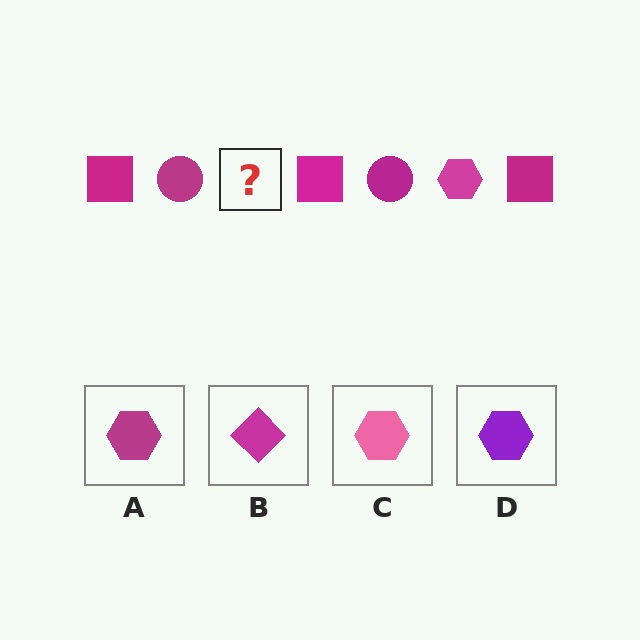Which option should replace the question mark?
Option A.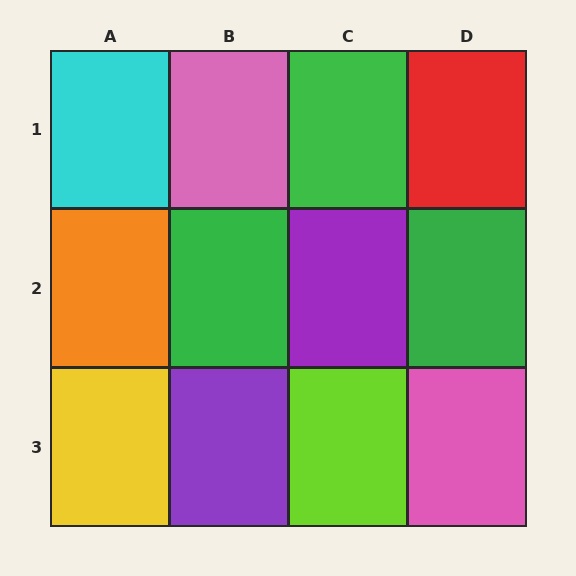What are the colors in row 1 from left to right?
Cyan, pink, green, red.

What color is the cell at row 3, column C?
Lime.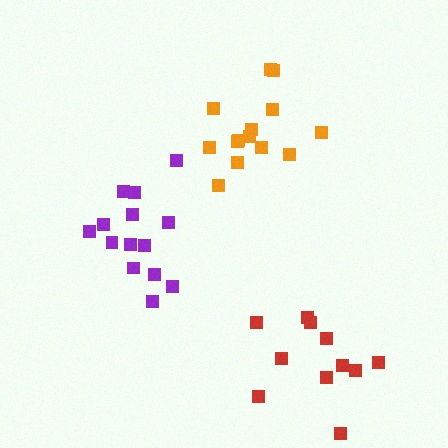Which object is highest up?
The orange cluster is topmost.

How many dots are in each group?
Group 1: 14 dots, Group 2: 11 dots, Group 3: 14 dots (39 total).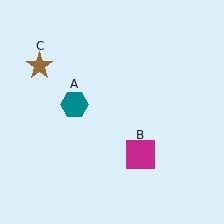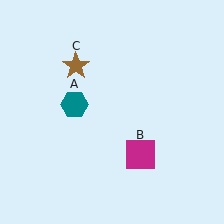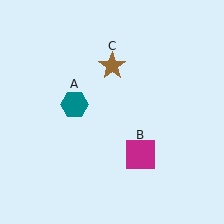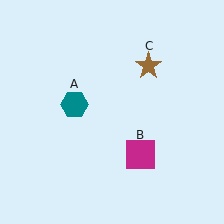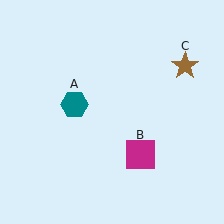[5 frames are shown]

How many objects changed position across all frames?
1 object changed position: brown star (object C).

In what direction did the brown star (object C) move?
The brown star (object C) moved right.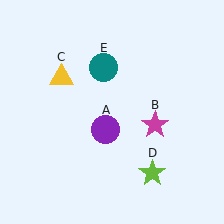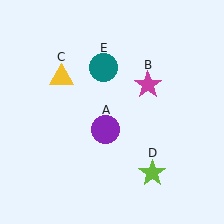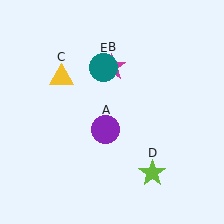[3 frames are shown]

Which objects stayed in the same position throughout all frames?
Purple circle (object A) and yellow triangle (object C) and lime star (object D) and teal circle (object E) remained stationary.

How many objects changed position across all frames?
1 object changed position: magenta star (object B).